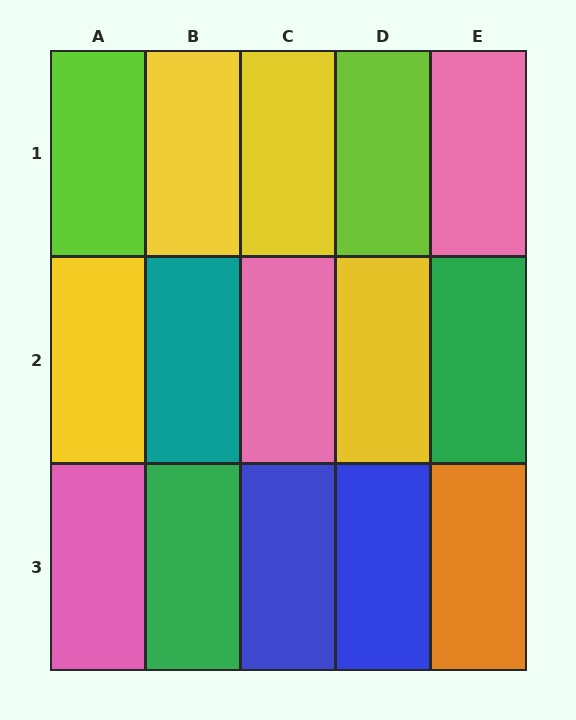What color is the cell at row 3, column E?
Orange.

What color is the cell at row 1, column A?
Lime.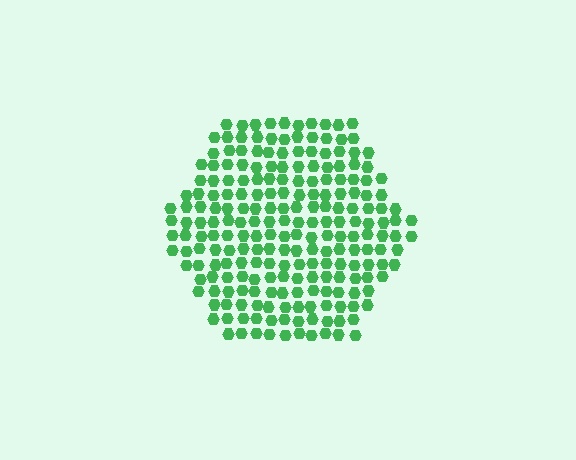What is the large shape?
The large shape is a hexagon.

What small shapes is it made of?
It is made of small hexagons.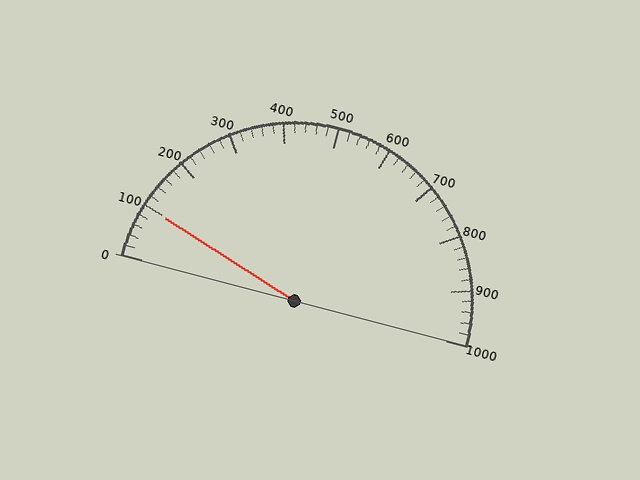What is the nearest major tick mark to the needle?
The nearest major tick mark is 100.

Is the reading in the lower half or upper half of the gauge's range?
The reading is in the lower half of the range (0 to 1000).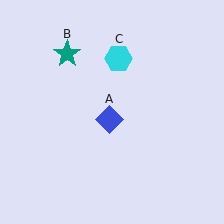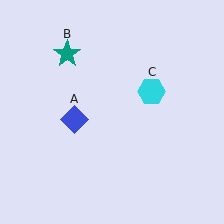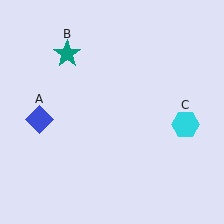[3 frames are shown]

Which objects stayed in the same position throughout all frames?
Teal star (object B) remained stationary.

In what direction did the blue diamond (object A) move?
The blue diamond (object A) moved left.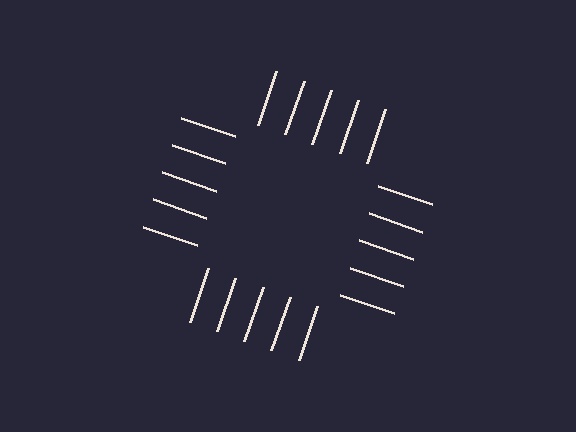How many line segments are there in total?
20 — 5 along each of the 4 edges.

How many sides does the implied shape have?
4 sides — the line-ends trace a square.